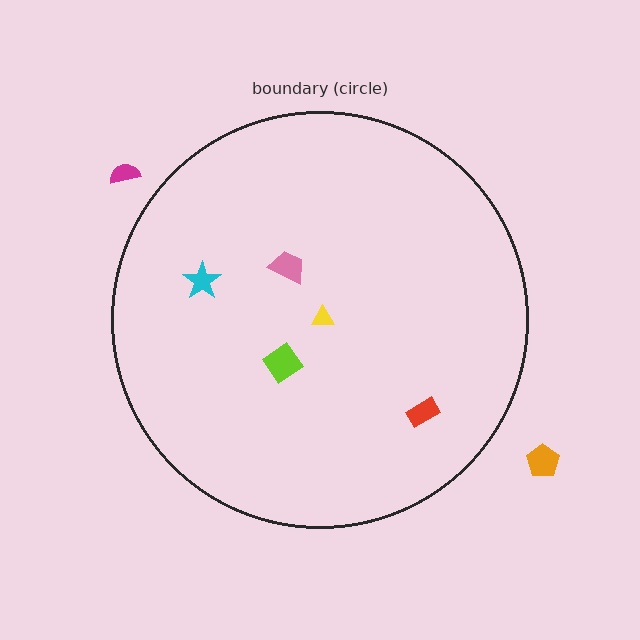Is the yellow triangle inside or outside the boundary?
Inside.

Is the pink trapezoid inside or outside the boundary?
Inside.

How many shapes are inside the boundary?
5 inside, 2 outside.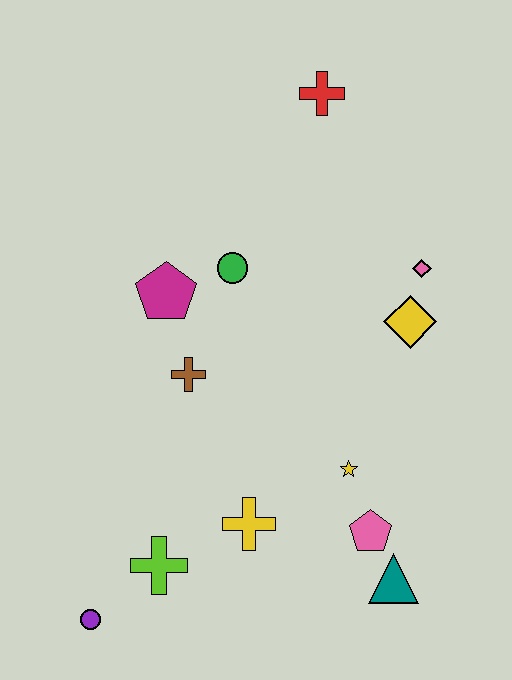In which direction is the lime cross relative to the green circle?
The lime cross is below the green circle.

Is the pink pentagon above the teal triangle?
Yes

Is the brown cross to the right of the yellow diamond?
No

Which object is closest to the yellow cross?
The lime cross is closest to the yellow cross.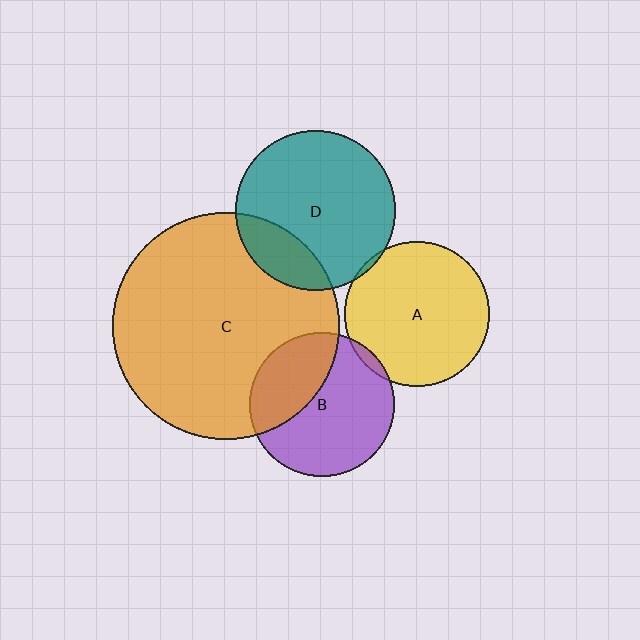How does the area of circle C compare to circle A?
Approximately 2.4 times.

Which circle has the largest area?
Circle C (orange).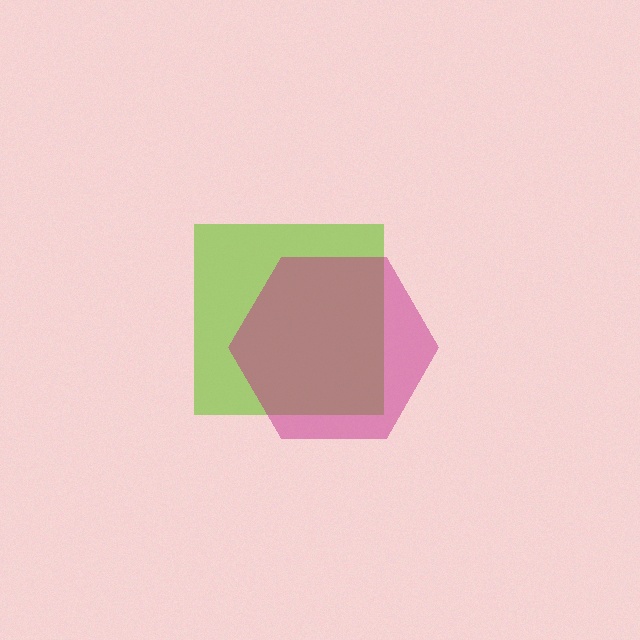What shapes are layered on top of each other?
The layered shapes are: a lime square, a magenta hexagon.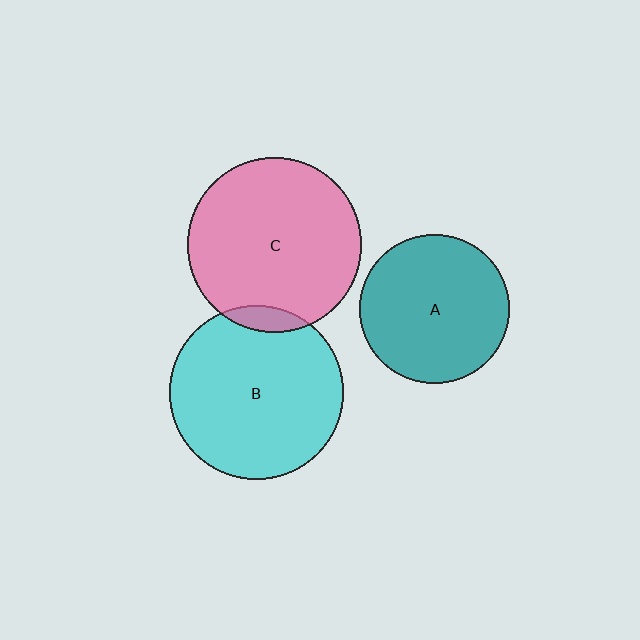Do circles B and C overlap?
Yes.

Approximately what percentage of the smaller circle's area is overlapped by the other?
Approximately 5%.